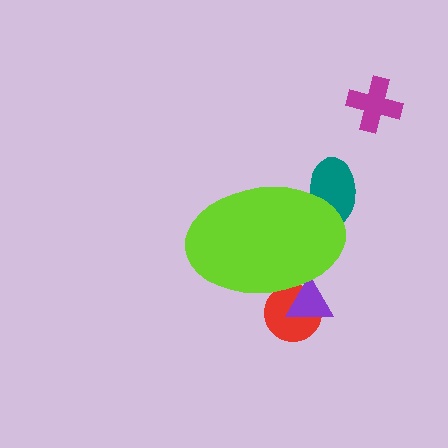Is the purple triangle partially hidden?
Yes, the purple triangle is partially hidden behind the lime ellipse.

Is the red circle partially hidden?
Yes, the red circle is partially hidden behind the lime ellipse.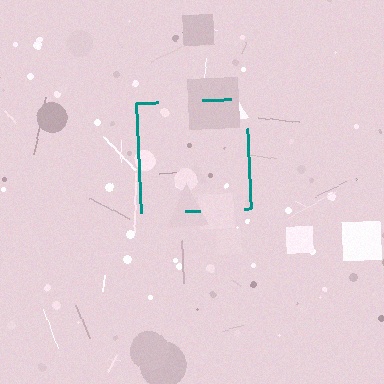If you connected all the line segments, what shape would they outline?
They would outline a square.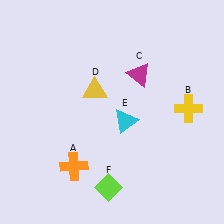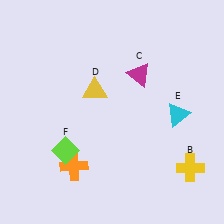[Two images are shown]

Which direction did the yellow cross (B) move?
The yellow cross (B) moved down.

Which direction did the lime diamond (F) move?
The lime diamond (F) moved left.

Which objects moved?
The objects that moved are: the yellow cross (B), the cyan triangle (E), the lime diamond (F).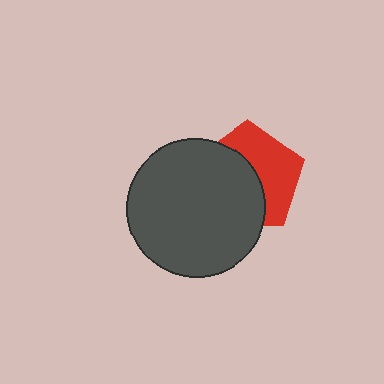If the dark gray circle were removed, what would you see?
You would see the complete red pentagon.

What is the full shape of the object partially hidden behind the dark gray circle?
The partially hidden object is a red pentagon.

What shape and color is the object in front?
The object in front is a dark gray circle.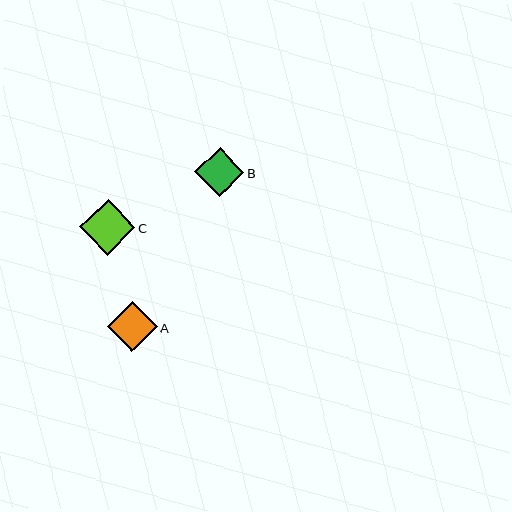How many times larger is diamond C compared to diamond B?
Diamond C is approximately 1.1 times the size of diamond B.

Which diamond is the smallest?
Diamond B is the smallest with a size of approximately 49 pixels.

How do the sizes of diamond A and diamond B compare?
Diamond A and diamond B are approximately the same size.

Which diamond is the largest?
Diamond C is the largest with a size of approximately 56 pixels.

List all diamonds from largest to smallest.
From largest to smallest: C, A, B.